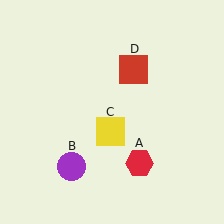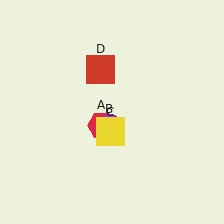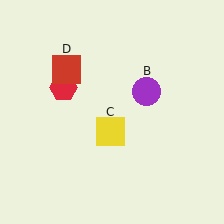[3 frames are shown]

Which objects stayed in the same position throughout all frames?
Yellow square (object C) remained stationary.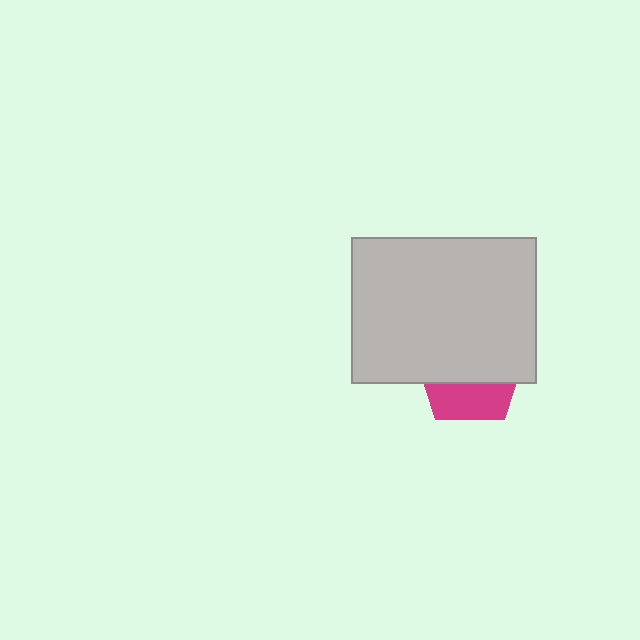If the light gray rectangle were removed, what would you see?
You would see the complete magenta pentagon.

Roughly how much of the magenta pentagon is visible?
A small part of it is visible (roughly 36%).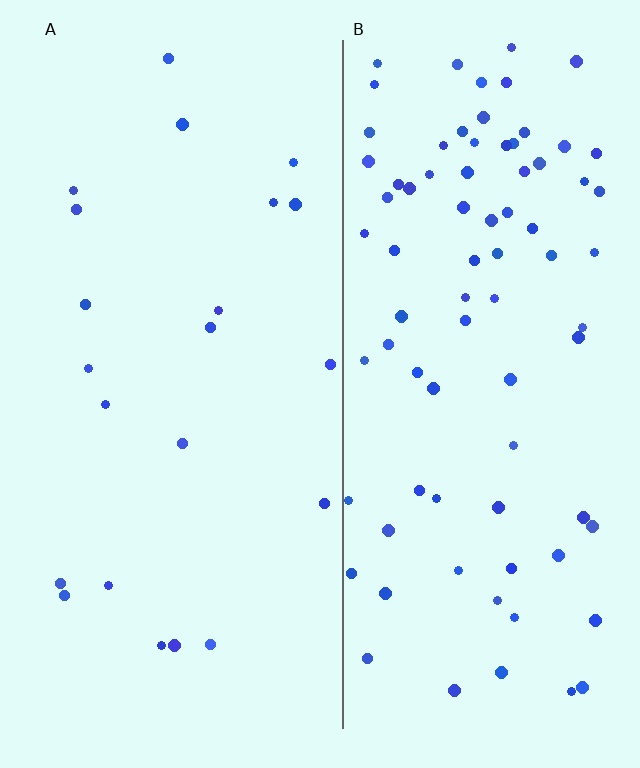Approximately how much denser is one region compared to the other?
Approximately 3.9× — region B over region A.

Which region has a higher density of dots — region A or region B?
B (the right).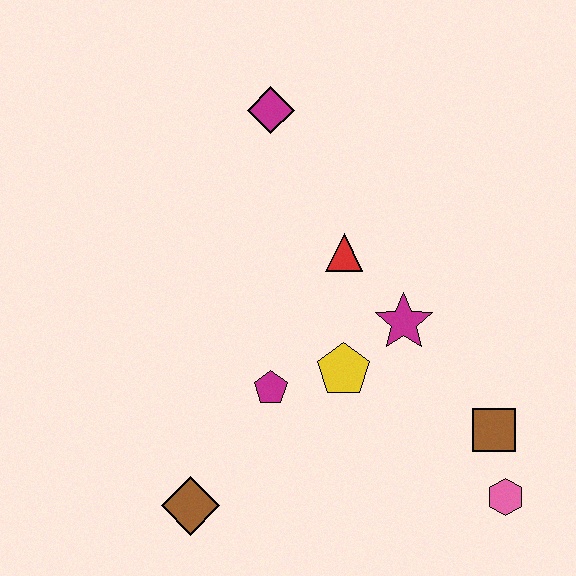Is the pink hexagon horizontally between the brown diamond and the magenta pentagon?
No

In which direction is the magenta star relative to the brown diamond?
The magenta star is to the right of the brown diamond.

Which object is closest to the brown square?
The pink hexagon is closest to the brown square.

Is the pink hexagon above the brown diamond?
Yes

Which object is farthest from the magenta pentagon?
The magenta diamond is farthest from the magenta pentagon.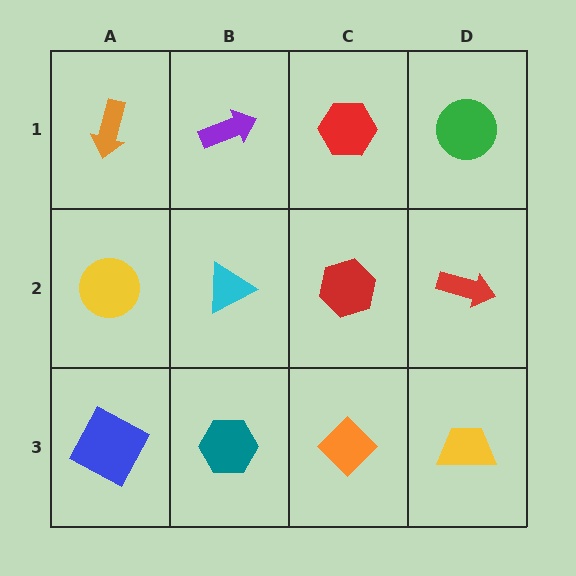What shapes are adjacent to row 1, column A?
A yellow circle (row 2, column A), a purple arrow (row 1, column B).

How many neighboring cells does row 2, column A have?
3.